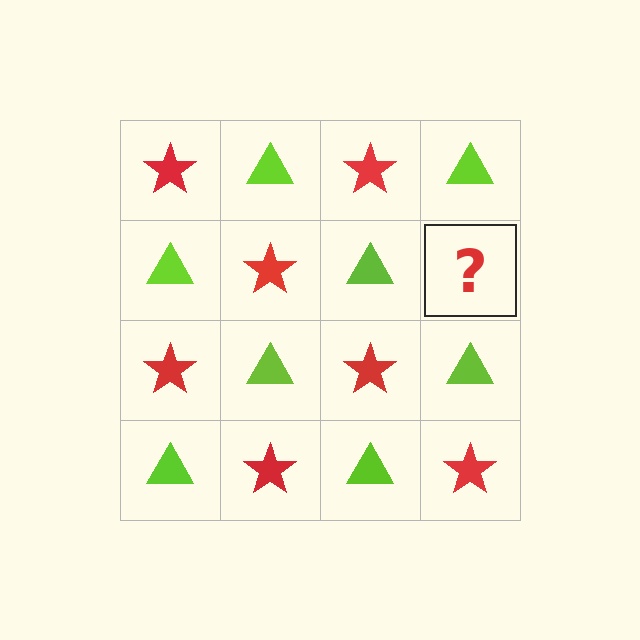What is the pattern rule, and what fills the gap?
The rule is that it alternates red star and lime triangle in a checkerboard pattern. The gap should be filled with a red star.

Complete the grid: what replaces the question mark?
The question mark should be replaced with a red star.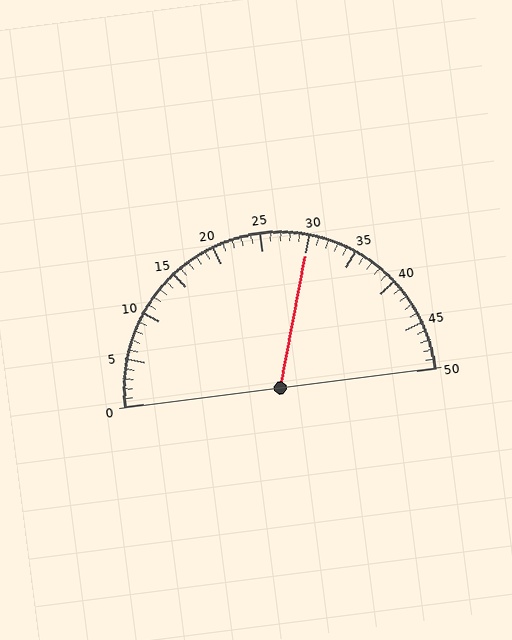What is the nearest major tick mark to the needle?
The nearest major tick mark is 30.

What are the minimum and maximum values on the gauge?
The gauge ranges from 0 to 50.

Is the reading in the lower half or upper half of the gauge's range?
The reading is in the upper half of the range (0 to 50).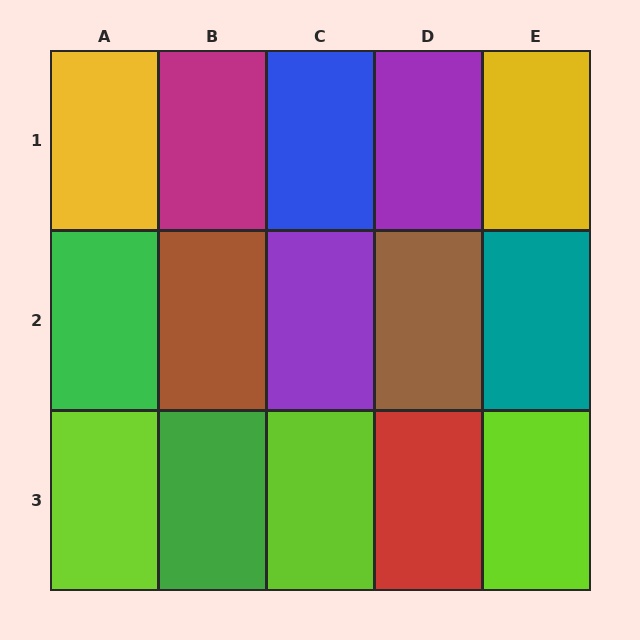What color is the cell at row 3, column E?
Lime.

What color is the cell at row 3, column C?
Lime.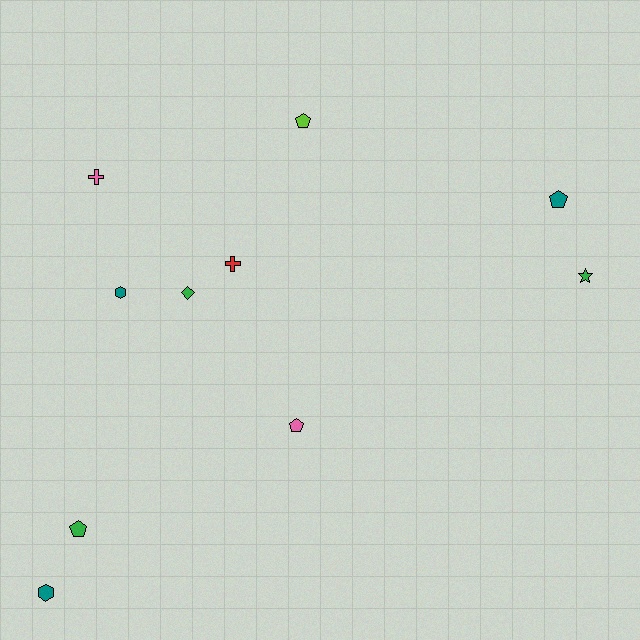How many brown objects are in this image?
There are no brown objects.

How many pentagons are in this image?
There are 4 pentagons.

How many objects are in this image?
There are 10 objects.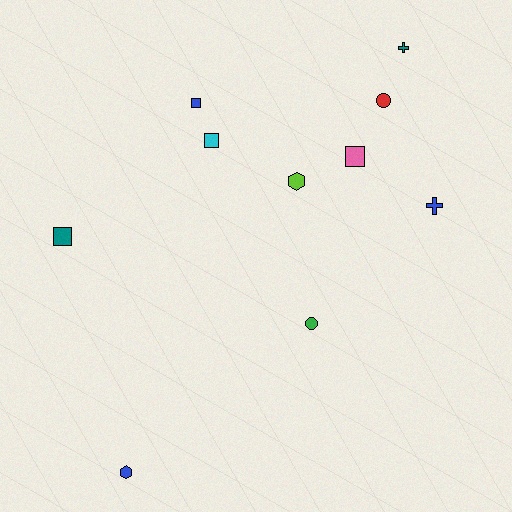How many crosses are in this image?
There are 2 crosses.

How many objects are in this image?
There are 10 objects.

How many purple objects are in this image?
There are no purple objects.